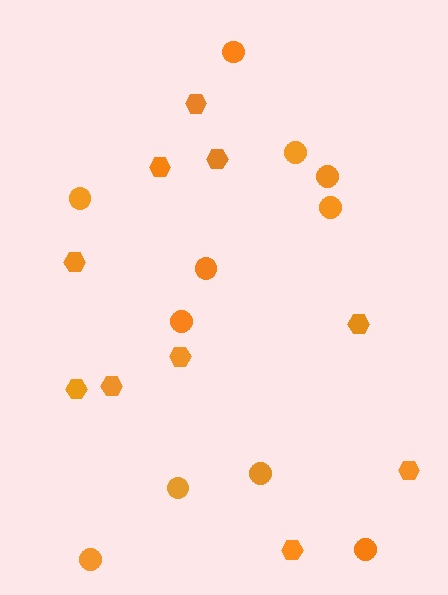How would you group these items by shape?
There are 2 groups: one group of circles (11) and one group of hexagons (10).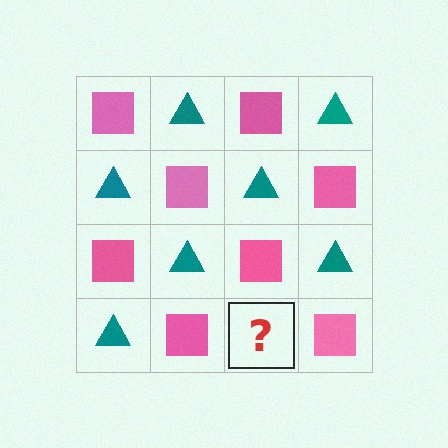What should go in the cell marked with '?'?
The missing cell should contain a teal triangle.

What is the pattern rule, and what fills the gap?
The rule is that it alternates pink square and teal triangle in a checkerboard pattern. The gap should be filled with a teal triangle.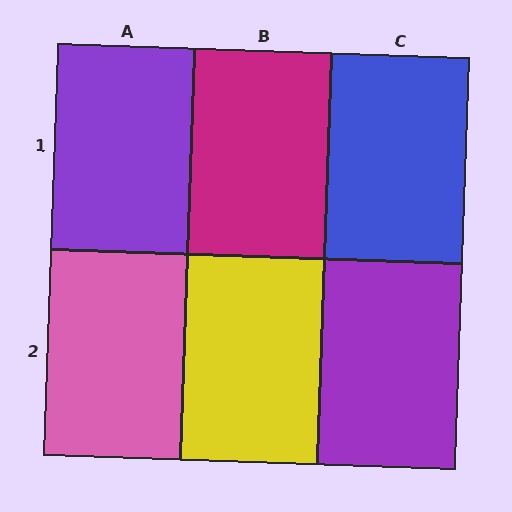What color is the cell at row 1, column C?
Blue.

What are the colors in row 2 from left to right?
Pink, yellow, purple.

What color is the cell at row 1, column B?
Magenta.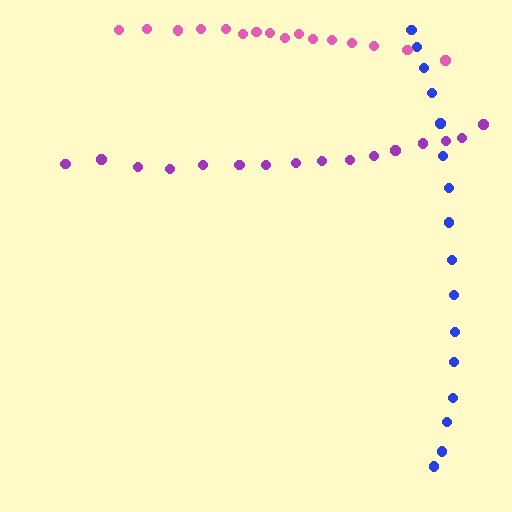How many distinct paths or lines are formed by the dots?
There are 3 distinct paths.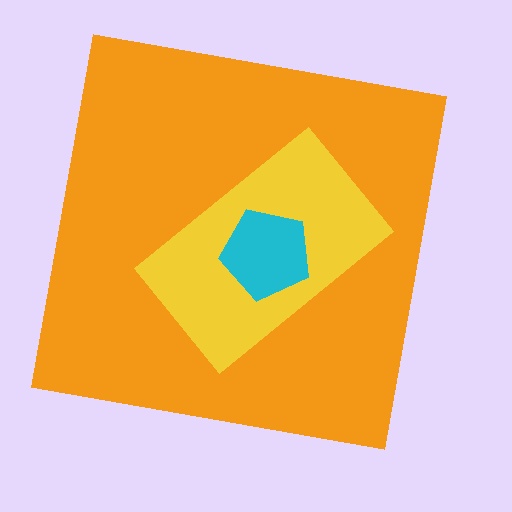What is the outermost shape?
The orange square.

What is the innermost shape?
The cyan pentagon.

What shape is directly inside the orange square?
The yellow rectangle.